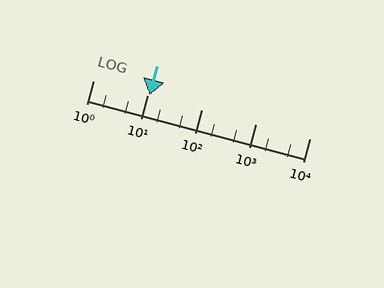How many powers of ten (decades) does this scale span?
The scale spans 4 decades, from 1 to 10000.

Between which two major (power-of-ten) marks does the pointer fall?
The pointer is between 10 and 100.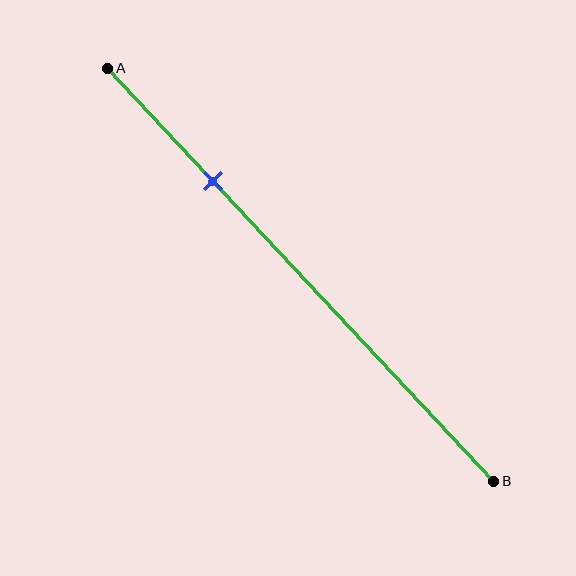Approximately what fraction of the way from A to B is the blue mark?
The blue mark is approximately 25% of the way from A to B.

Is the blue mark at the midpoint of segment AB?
No, the mark is at about 25% from A, not at the 50% midpoint.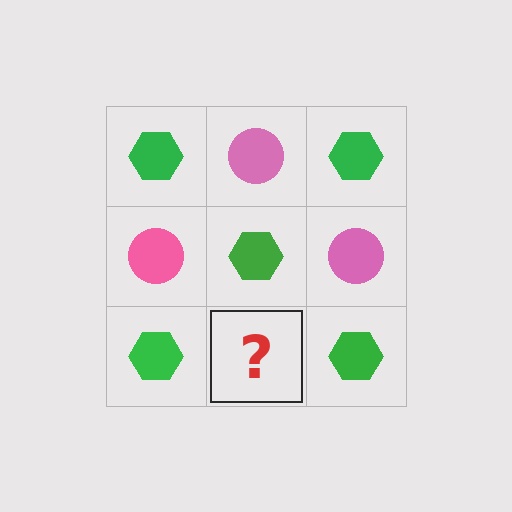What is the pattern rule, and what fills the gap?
The rule is that it alternates green hexagon and pink circle in a checkerboard pattern. The gap should be filled with a pink circle.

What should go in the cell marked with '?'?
The missing cell should contain a pink circle.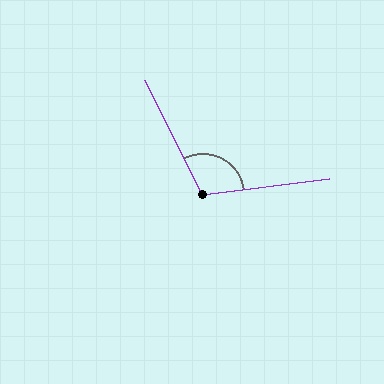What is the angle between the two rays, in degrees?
Approximately 110 degrees.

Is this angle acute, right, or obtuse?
It is obtuse.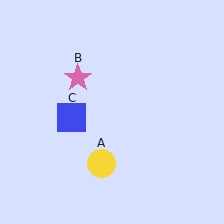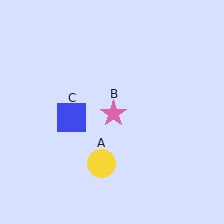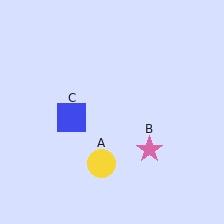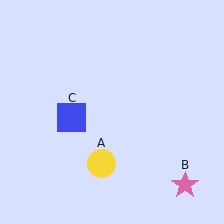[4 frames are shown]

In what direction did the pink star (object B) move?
The pink star (object B) moved down and to the right.